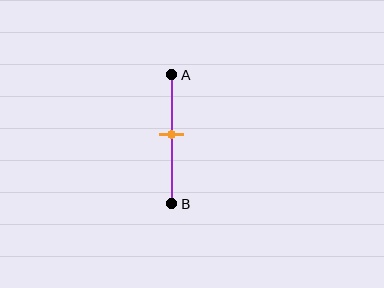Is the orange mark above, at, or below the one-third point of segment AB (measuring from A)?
The orange mark is below the one-third point of segment AB.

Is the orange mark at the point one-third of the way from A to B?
No, the mark is at about 45% from A, not at the 33% one-third point.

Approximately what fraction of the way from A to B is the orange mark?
The orange mark is approximately 45% of the way from A to B.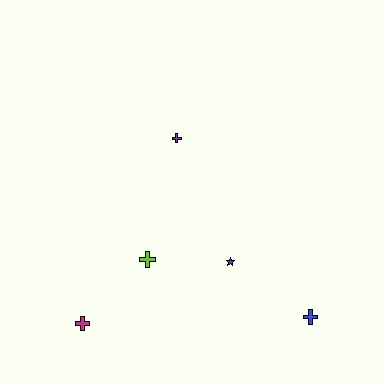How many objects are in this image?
There are 5 objects.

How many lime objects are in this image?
There is 1 lime object.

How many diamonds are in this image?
There are no diamonds.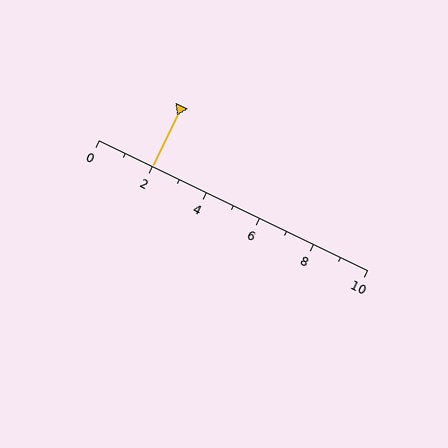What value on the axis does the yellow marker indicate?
The marker indicates approximately 2.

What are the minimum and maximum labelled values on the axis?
The axis runs from 0 to 10.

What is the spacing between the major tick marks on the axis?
The major ticks are spaced 2 apart.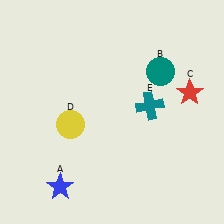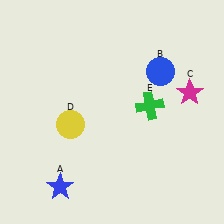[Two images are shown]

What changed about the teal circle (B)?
In Image 1, B is teal. In Image 2, it changed to blue.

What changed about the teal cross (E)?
In Image 1, E is teal. In Image 2, it changed to green.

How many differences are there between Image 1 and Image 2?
There are 3 differences between the two images.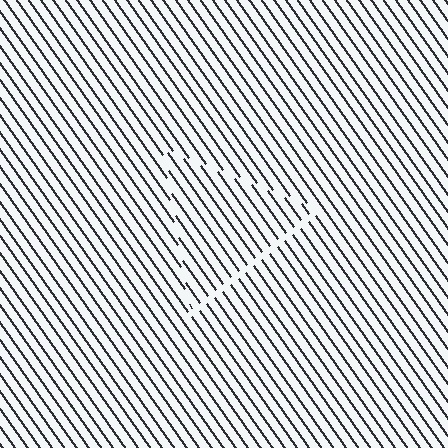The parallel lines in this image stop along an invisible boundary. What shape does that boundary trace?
An illusory triangle. The interior of the shape contains the same grating, shifted by half a period — the contour is defined by the phase discontinuity where line-ends from the inner and outer gratings abut.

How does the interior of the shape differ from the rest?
The interior of the shape contains the same grating, shifted by half a period — the contour is defined by the phase discontinuity where line-ends from the inner and outer gratings abut.